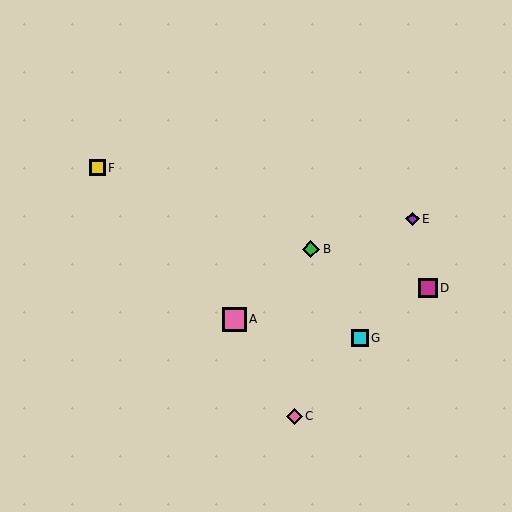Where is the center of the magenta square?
The center of the magenta square is at (428, 288).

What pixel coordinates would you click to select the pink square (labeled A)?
Click at (234, 319) to select the pink square A.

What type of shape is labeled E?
Shape E is a purple diamond.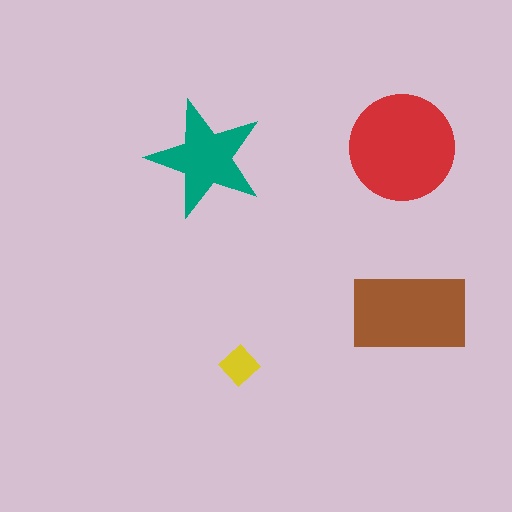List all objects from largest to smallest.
The red circle, the brown rectangle, the teal star, the yellow diamond.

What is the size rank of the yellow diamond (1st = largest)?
4th.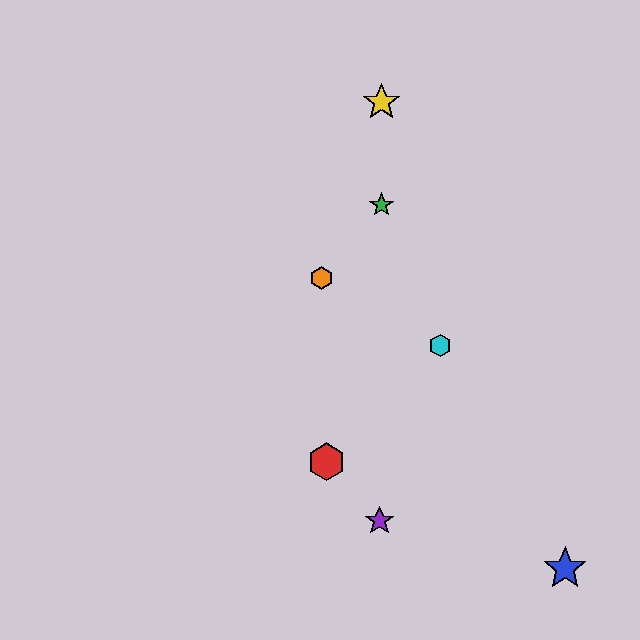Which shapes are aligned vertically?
The green star, the yellow star, the purple star are aligned vertically.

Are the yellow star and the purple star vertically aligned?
Yes, both are at x≈382.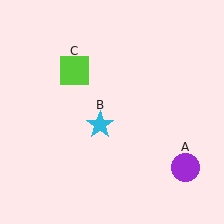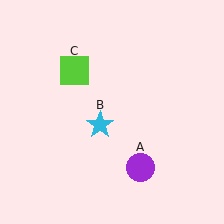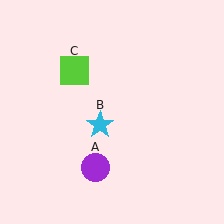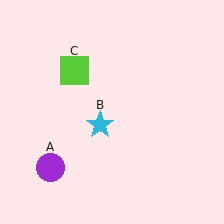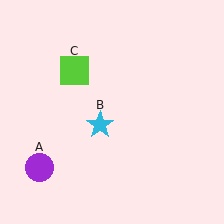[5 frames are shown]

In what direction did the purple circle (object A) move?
The purple circle (object A) moved left.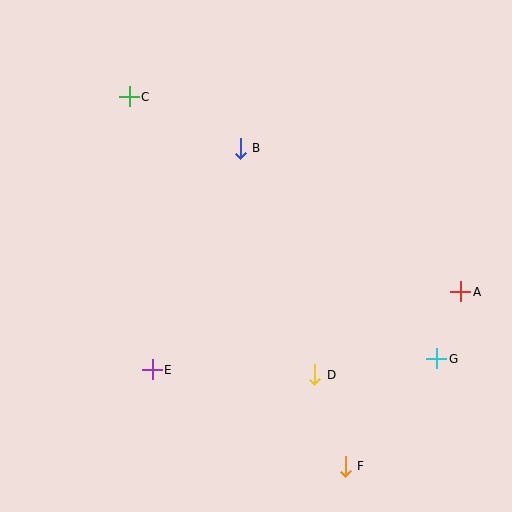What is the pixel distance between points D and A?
The distance between D and A is 168 pixels.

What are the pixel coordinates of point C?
Point C is at (129, 97).